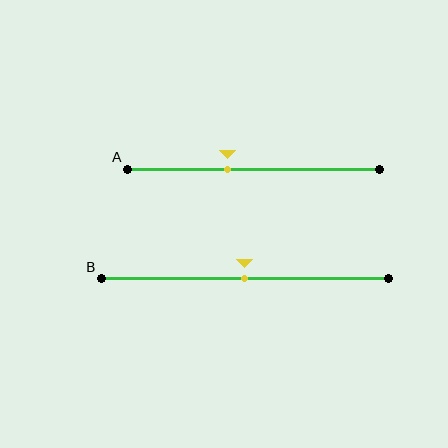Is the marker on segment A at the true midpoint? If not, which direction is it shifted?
No, the marker on segment A is shifted to the left by about 10% of the segment length.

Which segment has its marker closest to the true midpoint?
Segment B has its marker closest to the true midpoint.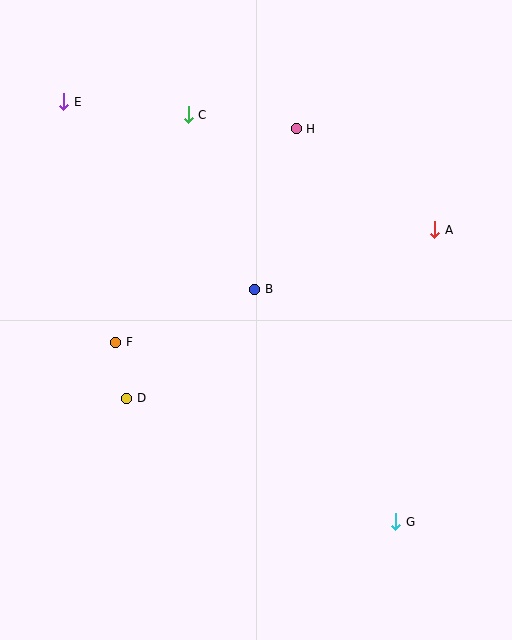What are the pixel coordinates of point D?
Point D is at (127, 398).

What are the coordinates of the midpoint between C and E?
The midpoint between C and E is at (126, 108).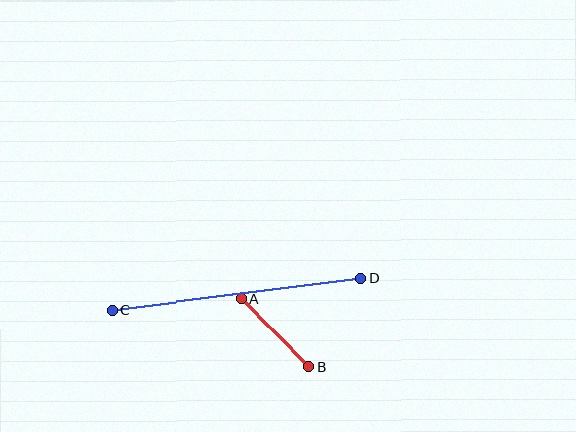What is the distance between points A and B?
The distance is approximately 95 pixels.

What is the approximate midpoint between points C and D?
The midpoint is at approximately (237, 294) pixels.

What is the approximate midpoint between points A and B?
The midpoint is at approximately (275, 333) pixels.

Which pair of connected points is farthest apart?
Points C and D are farthest apart.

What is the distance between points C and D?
The distance is approximately 251 pixels.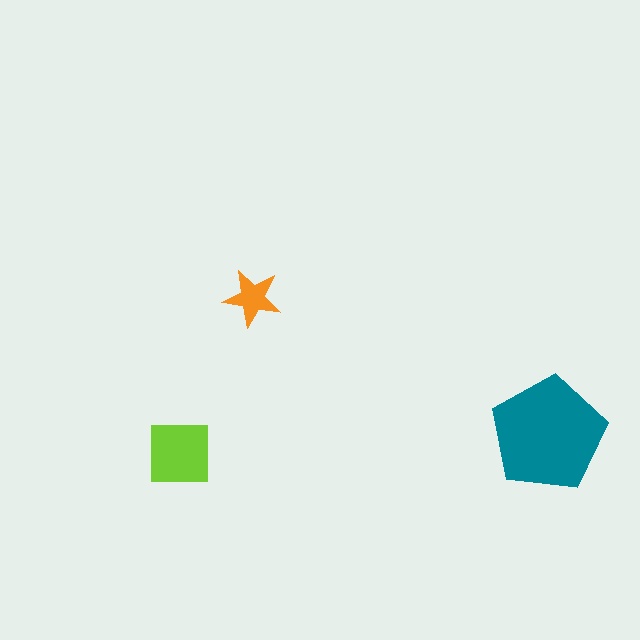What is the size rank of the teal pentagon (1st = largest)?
1st.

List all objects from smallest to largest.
The orange star, the lime square, the teal pentagon.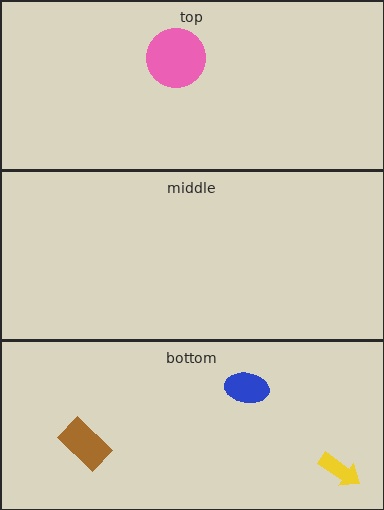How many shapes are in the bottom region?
3.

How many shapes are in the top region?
1.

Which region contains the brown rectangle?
The bottom region.